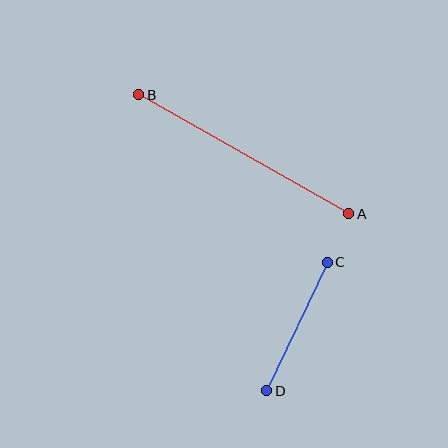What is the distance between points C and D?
The distance is approximately 142 pixels.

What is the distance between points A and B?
The distance is approximately 241 pixels.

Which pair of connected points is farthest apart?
Points A and B are farthest apart.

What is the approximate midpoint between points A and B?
The midpoint is at approximately (244, 154) pixels.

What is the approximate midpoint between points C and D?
The midpoint is at approximately (297, 327) pixels.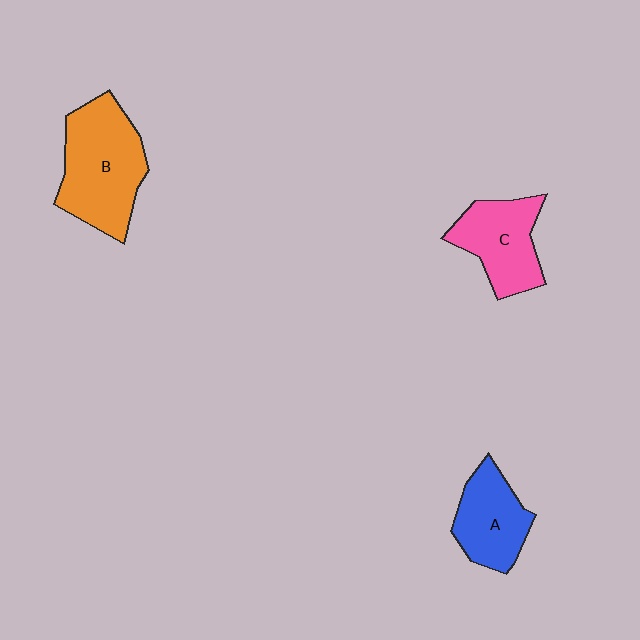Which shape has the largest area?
Shape B (orange).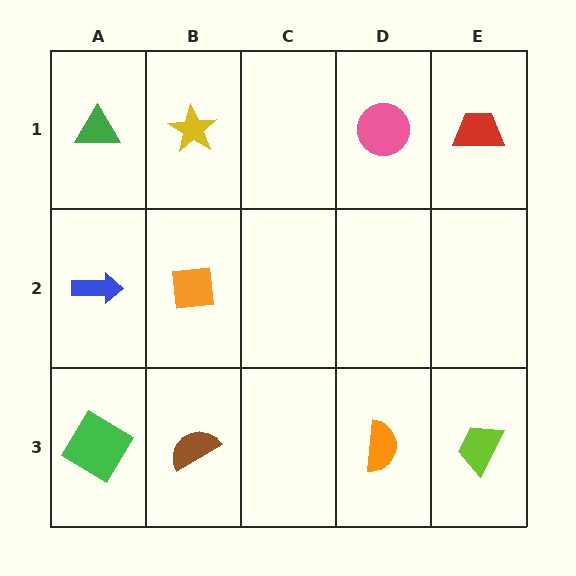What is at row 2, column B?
An orange square.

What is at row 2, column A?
A blue arrow.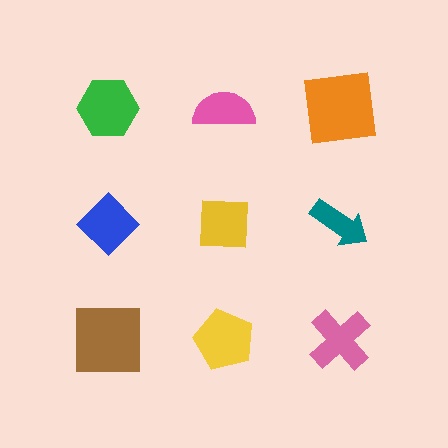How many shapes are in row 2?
3 shapes.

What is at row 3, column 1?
A brown square.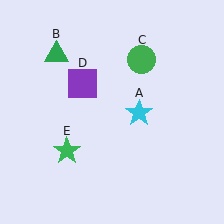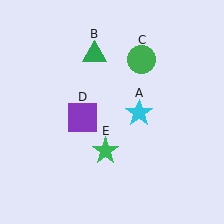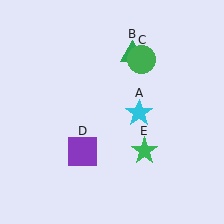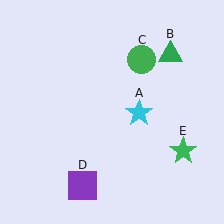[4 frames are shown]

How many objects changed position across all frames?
3 objects changed position: green triangle (object B), purple square (object D), green star (object E).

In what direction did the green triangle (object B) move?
The green triangle (object B) moved right.